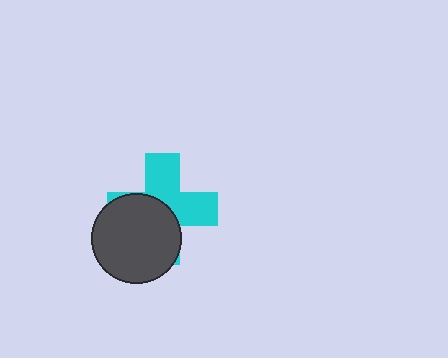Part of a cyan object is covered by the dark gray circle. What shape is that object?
It is a cross.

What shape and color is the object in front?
The object in front is a dark gray circle.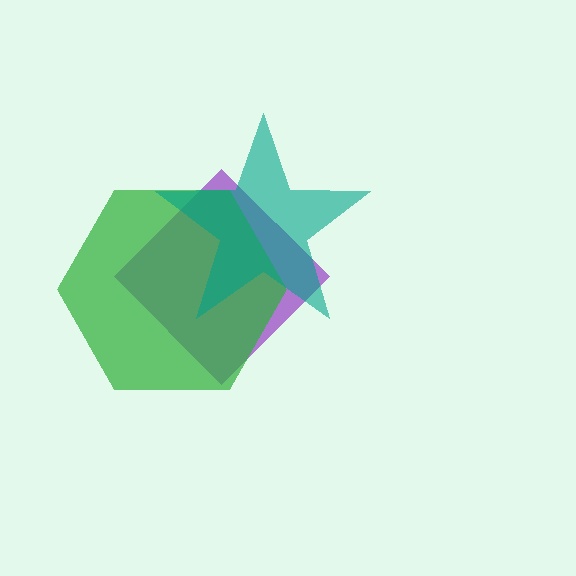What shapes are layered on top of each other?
The layered shapes are: a purple diamond, a green hexagon, a teal star.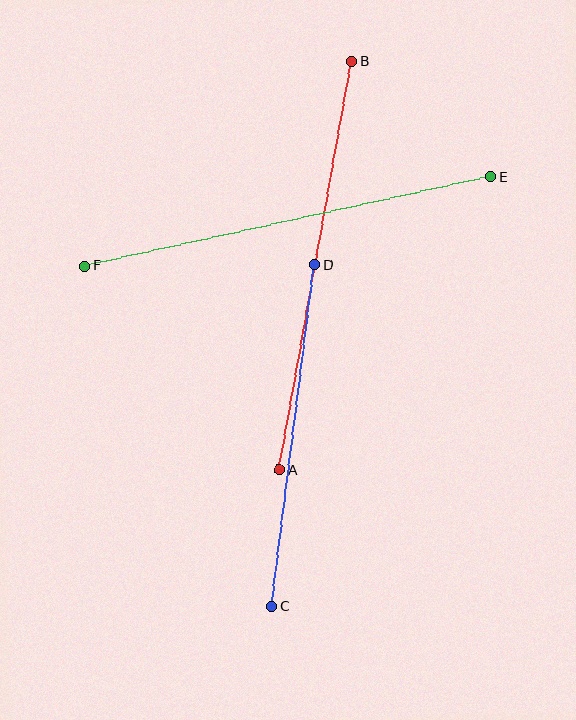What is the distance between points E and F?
The distance is approximately 416 pixels.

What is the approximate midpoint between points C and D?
The midpoint is at approximately (293, 436) pixels.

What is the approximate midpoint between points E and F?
The midpoint is at approximately (288, 221) pixels.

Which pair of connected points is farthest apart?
Points E and F are farthest apart.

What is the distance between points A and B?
The distance is approximately 415 pixels.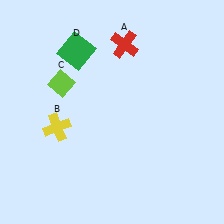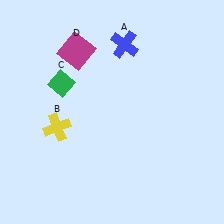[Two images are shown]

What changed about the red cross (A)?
In Image 1, A is red. In Image 2, it changed to blue.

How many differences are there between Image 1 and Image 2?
There are 3 differences between the two images.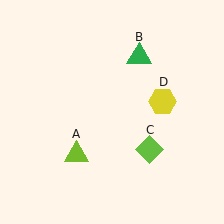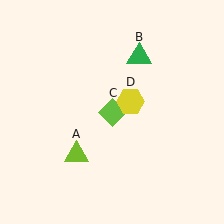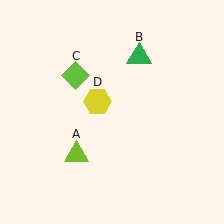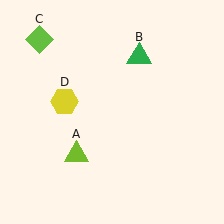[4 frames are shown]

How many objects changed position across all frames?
2 objects changed position: lime diamond (object C), yellow hexagon (object D).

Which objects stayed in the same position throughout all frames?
Lime triangle (object A) and green triangle (object B) remained stationary.